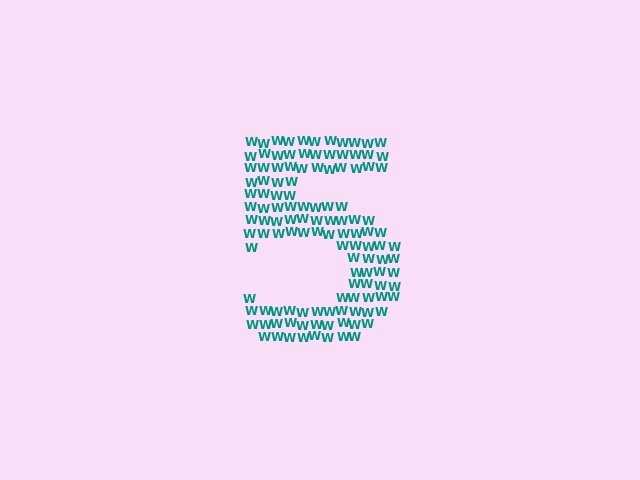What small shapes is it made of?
It is made of small letter W's.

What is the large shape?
The large shape is the digit 5.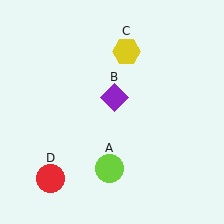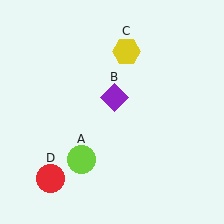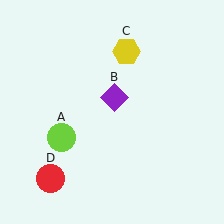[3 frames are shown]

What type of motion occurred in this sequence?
The lime circle (object A) rotated clockwise around the center of the scene.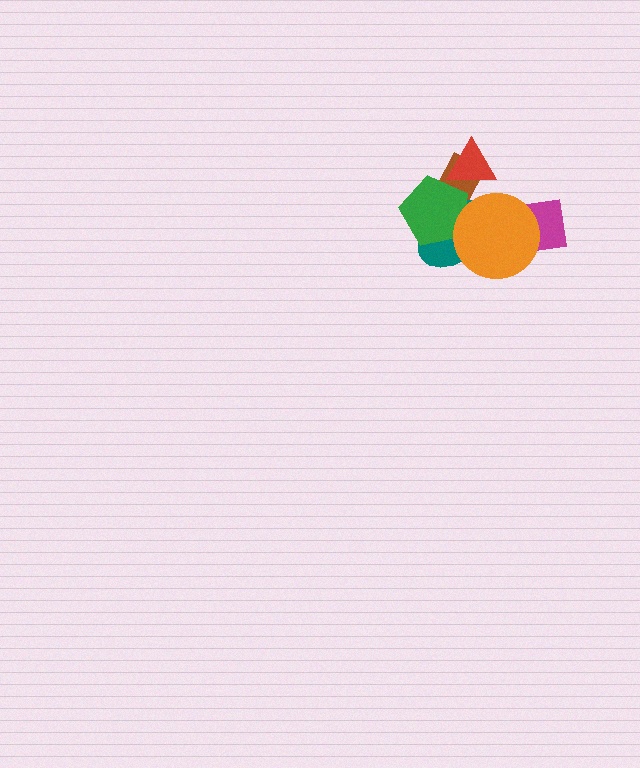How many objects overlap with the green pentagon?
4 objects overlap with the green pentagon.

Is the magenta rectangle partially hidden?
Yes, it is partially covered by another shape.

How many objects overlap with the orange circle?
4 objects overlap with the orange circle.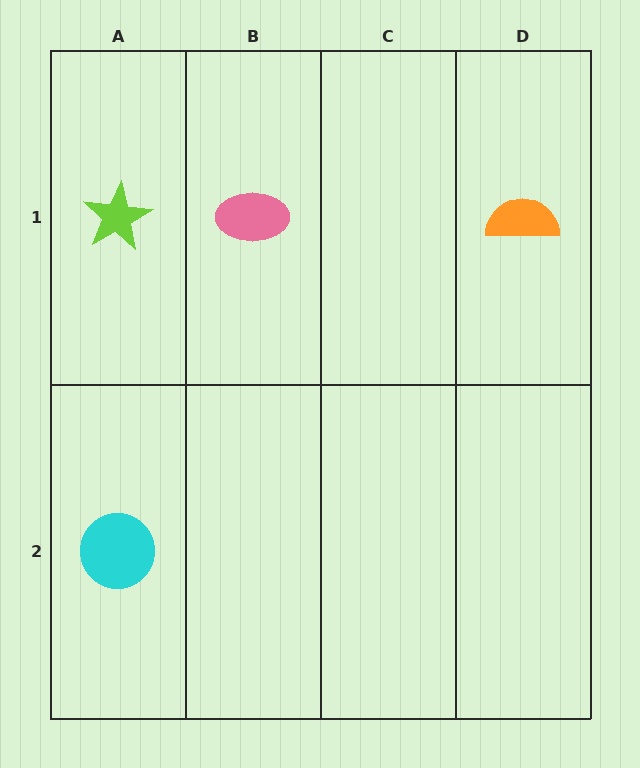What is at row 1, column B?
A pink ellipse.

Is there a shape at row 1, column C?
No, that cell is empty.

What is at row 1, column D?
An orange semicircle.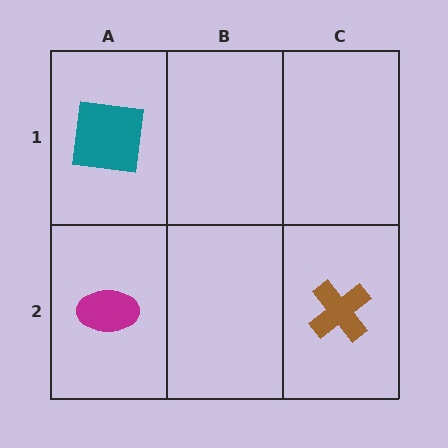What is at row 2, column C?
A brown cross.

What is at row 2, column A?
A magenta ellipse.